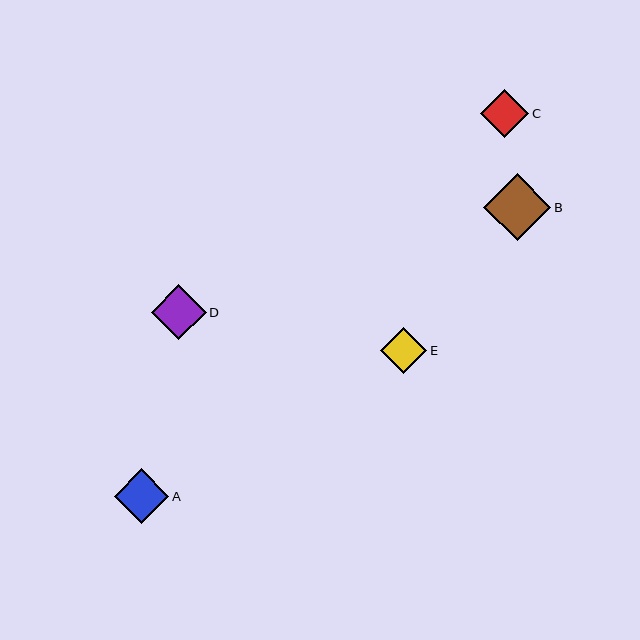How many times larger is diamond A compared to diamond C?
Diamond A is approximately 1.1 times the size of diamond C.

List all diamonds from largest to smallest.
From largest to smallest: B, D, A, C, E.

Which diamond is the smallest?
Diamond E is the smallest with a size of approximately 47 pixels.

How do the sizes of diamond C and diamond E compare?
Diamond C and diamond E are approximately the same size.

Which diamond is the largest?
Diamond B is the largest with a size of approximately 67 pixels.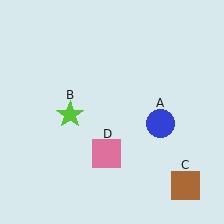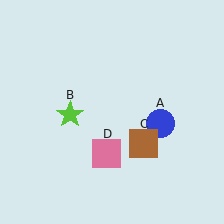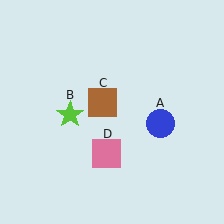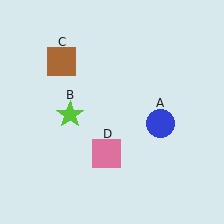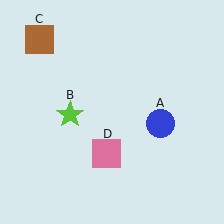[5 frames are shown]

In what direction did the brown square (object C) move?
The brown square (object C) moved up and to the left.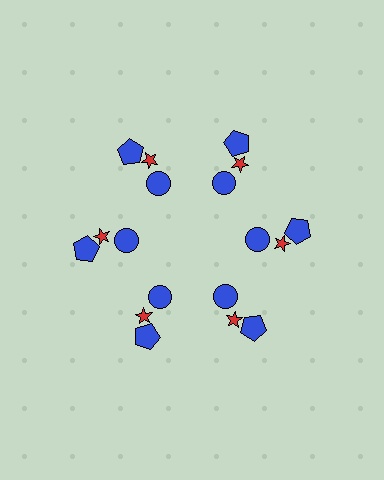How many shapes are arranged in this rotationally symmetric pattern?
There are 18 shapes, arranged in 6 groups of 3.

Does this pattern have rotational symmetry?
Yes, this pattern has 6-fold rotational symmetry. It looks the same after rotating 60 degrees around the center.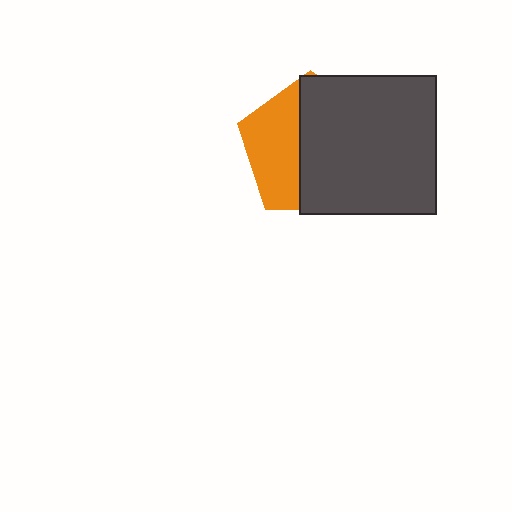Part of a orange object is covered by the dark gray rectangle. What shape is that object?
It is a pentagon.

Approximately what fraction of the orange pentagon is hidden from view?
Roughly 60% of the orange pentagon is hidden behind the dark gray rectangle.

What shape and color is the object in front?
The object in front is a dark gray rectangle.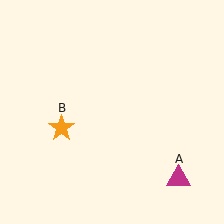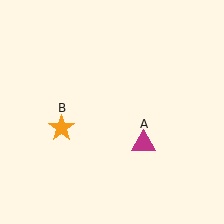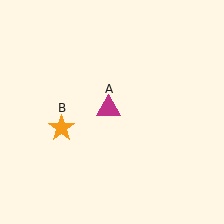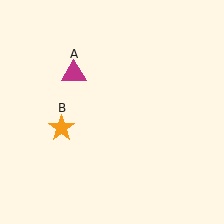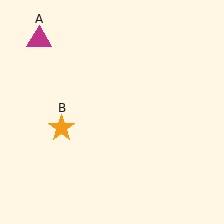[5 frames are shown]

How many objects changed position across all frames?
1 object changed position: magenta triangle (object A).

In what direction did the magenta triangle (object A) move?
The magenta triangle (object A) moved up and to the left.